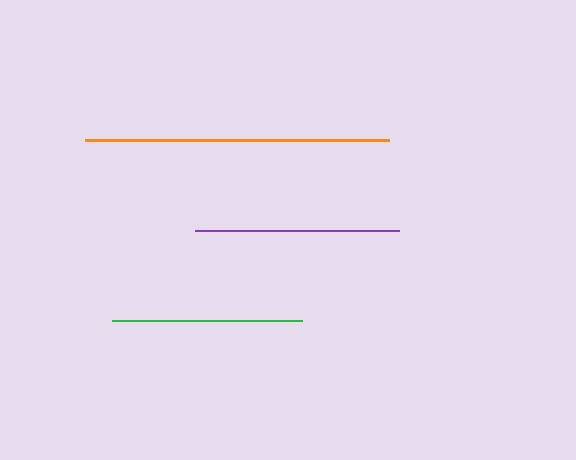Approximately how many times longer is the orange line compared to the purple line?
The orange line is approximately 1.5 times the length of the purple line.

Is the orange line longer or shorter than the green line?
The orange line is longer than the green line.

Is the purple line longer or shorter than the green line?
The purple line is longer than the green line.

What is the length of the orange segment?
The orange segment is approximately 304 pixels long.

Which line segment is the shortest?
The green line is the shortest at approximately 190 pixels.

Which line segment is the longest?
The orange line is the longest at approximately 304 pixels.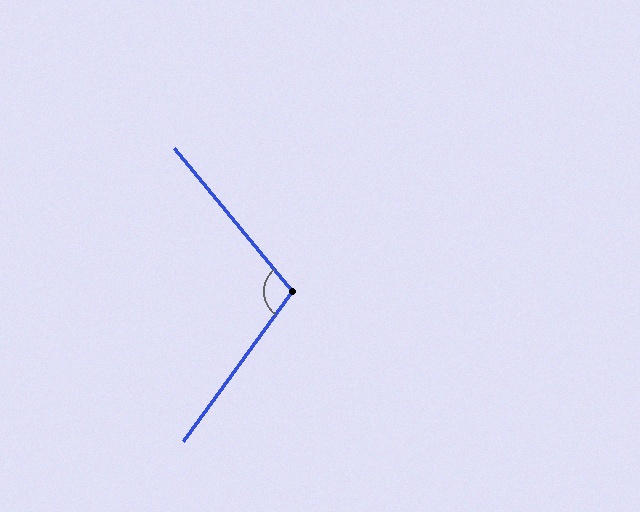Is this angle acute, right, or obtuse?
It is obtuse.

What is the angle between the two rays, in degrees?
Approximately 105 degrees.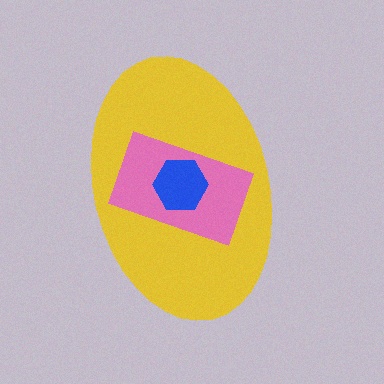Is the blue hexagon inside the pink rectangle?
Yes.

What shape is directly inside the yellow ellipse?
The pink rectangle.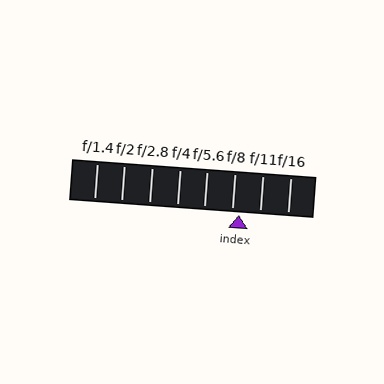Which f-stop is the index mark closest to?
The index mark is closest to f/8.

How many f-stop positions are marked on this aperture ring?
There are 8 f-stop positions marked.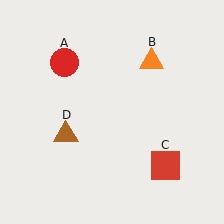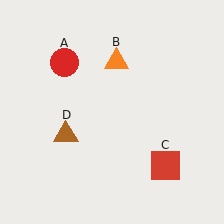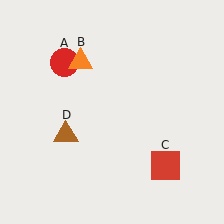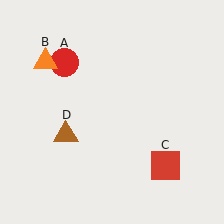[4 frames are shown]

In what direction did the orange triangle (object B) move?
The orange triangle (object B) moved left.